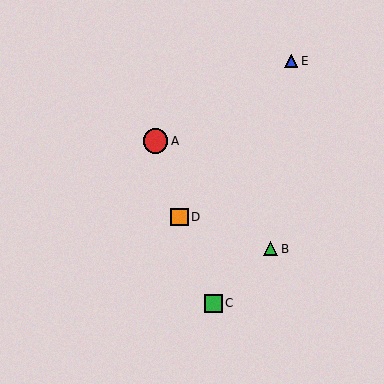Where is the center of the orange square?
The center of the orange square is at (180, 217).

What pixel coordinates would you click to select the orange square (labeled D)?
Click at (180, 217) to select the orange square D.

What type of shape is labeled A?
Shape A is a red circle.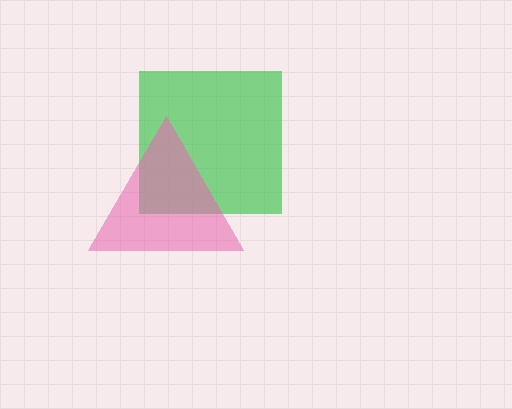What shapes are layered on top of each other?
The layered shapes are: a green square, a pink triangle.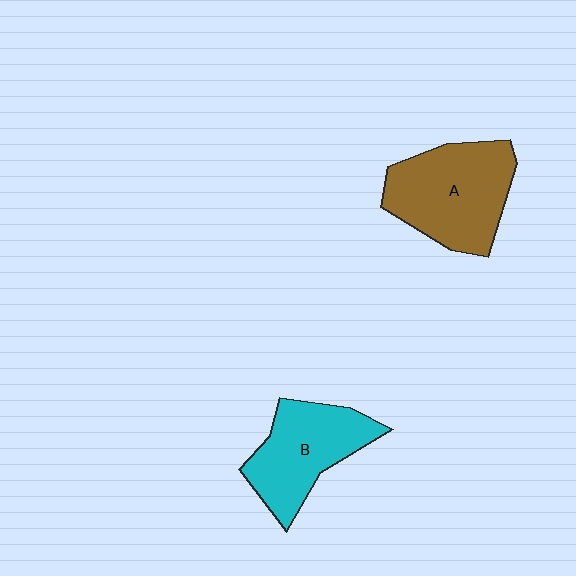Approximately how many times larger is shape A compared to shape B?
Approximately 1.2 times.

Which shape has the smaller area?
Shape B (cyan).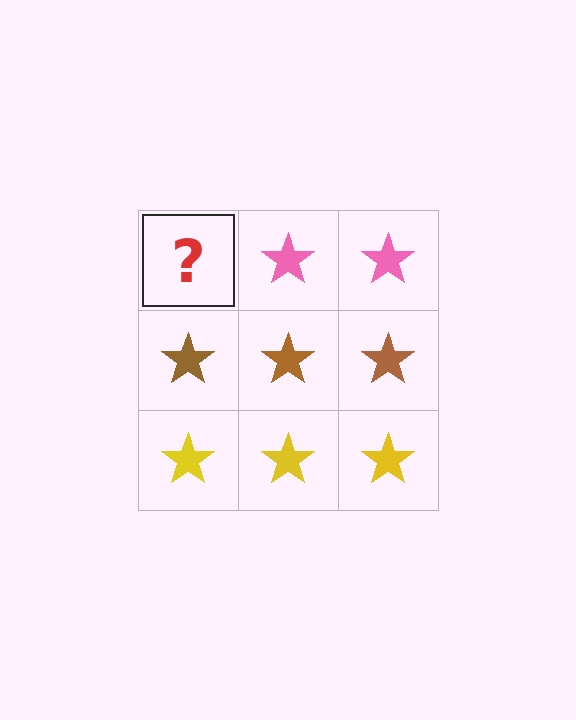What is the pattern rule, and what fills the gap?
The rule is that each row has a consistent color. The gap should be filled with a pink star.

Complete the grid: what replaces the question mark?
The question mark should be replaced with a pink star.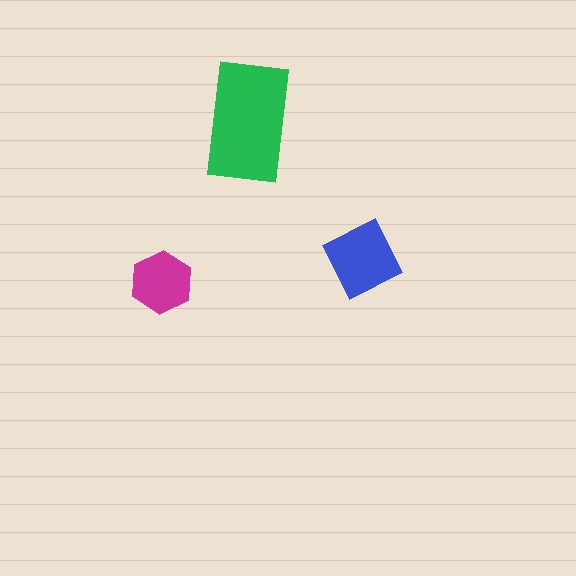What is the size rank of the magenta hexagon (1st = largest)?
3rd.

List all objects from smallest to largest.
The magenta hexagon, the blue diamond, the green rectangle.